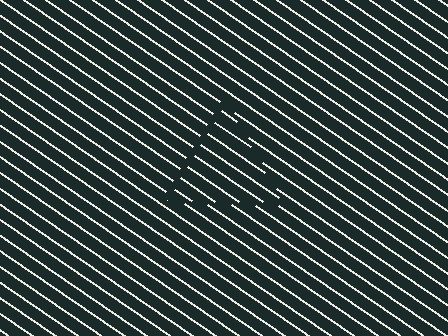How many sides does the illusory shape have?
3 sides — the line-ends trace a triangle.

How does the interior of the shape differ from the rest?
The interior of the shape contains the same grating, shifted by half a period — the contour is defined by the phase discontinuity where line-ends from the inner and outer gratings abut.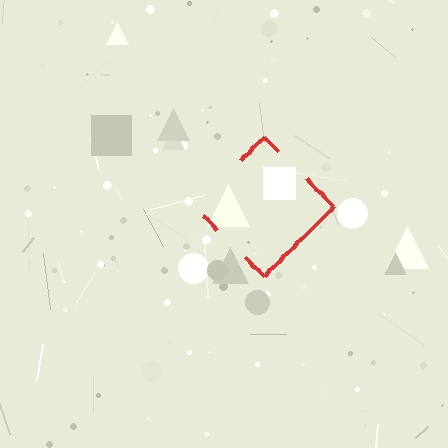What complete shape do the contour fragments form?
The contour fragments form a diamond.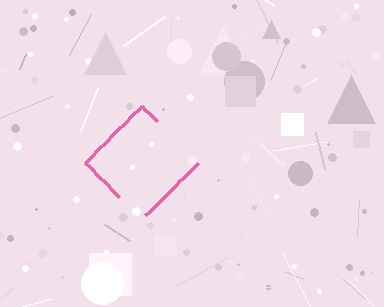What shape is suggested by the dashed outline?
The dashed outline suggests a diamond.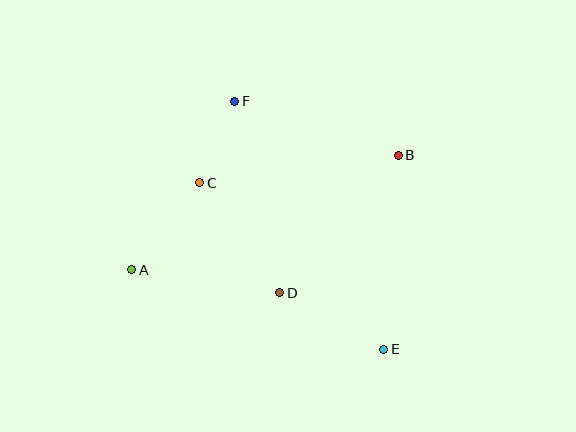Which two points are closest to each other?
Points C and F are closest to each other.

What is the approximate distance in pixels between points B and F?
The distance between B and F is approximately 173 pixels.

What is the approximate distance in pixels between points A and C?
The distance between A and C is approximately 110 pixels.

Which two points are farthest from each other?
Points A and B are farthest from each other.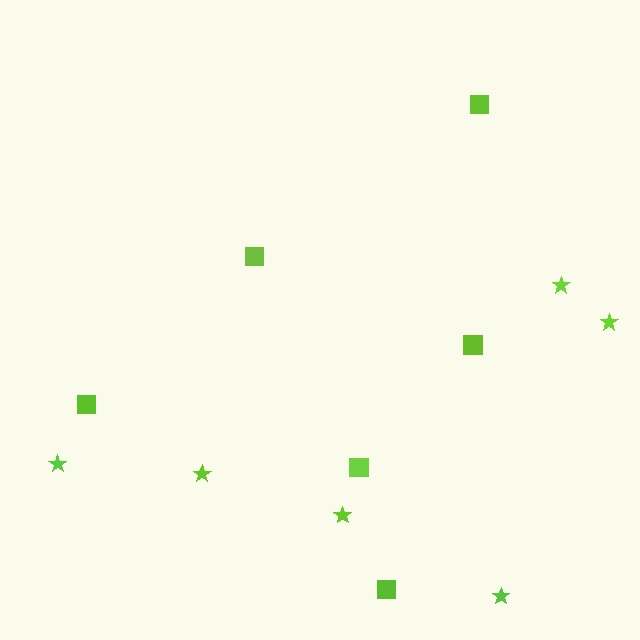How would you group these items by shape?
There are 2 groups: one group of stars (6) and one group of squares (6).